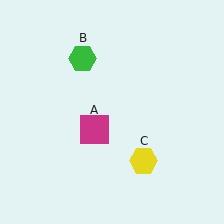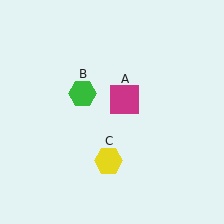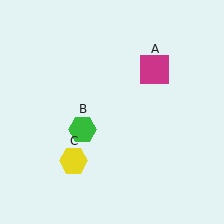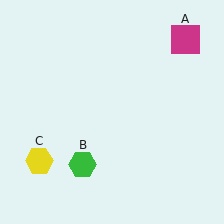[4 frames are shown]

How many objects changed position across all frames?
3 objects changed position: magenta square (object A), green hexagon (object B), yellow hexagon (object C).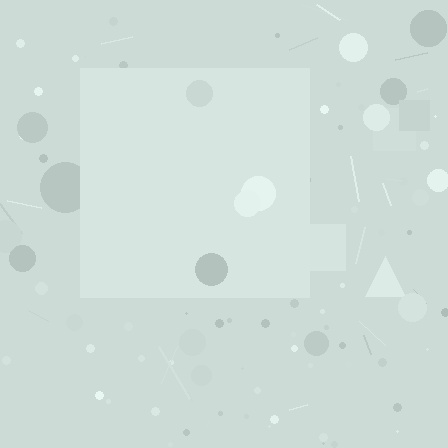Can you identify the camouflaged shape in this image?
The camouflaged shape is a square.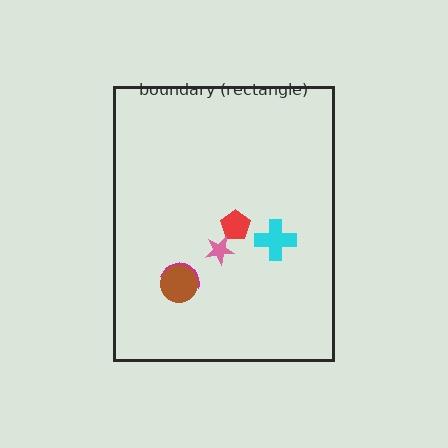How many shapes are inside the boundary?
5 inside, 0 outside.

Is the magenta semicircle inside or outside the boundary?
Inside.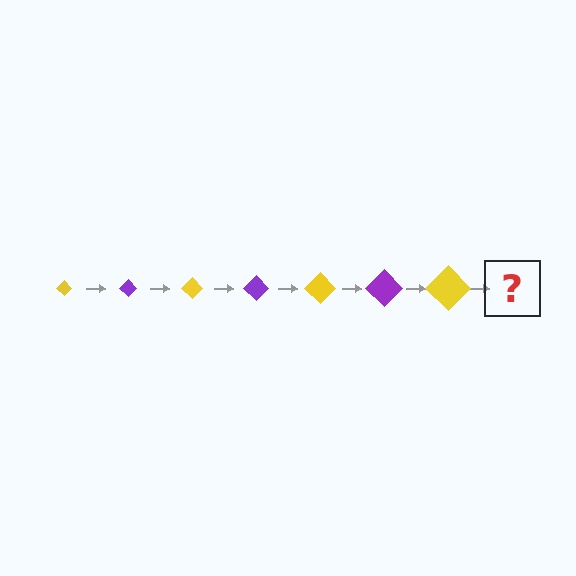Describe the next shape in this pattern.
It should be a purple diamond, larger than the previous one.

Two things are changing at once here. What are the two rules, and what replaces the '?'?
The two rules are that the diamond grows larger each step and the color cycles through yellow and purple. The '?' should be a purple diamond, larger than the previous one.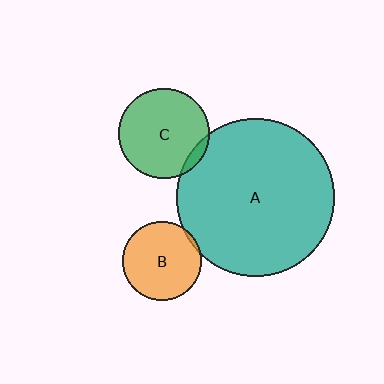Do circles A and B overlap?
Yes.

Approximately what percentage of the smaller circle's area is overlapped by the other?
Approximately 5%.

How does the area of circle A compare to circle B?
Approximately 4.0 times.